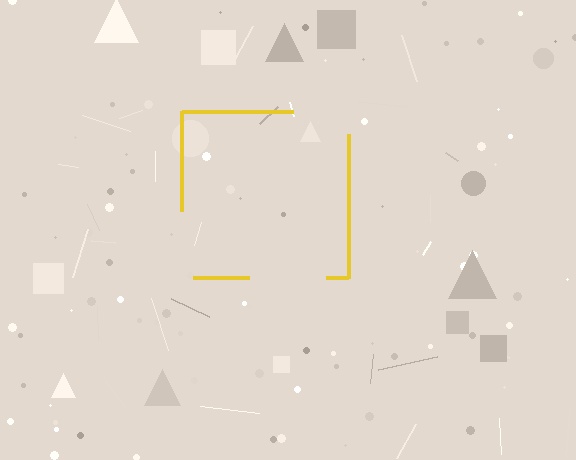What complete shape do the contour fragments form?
The contour fragments form a square.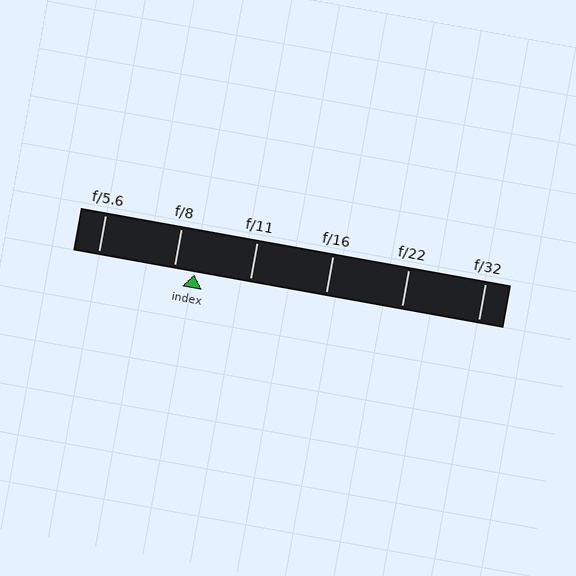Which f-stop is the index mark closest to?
The index mark is closest to f/8.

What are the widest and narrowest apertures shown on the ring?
The widest aperture shown is f/5.6 and the narrowest is f/32.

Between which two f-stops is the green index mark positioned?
The index mark is between f/8 and f/11.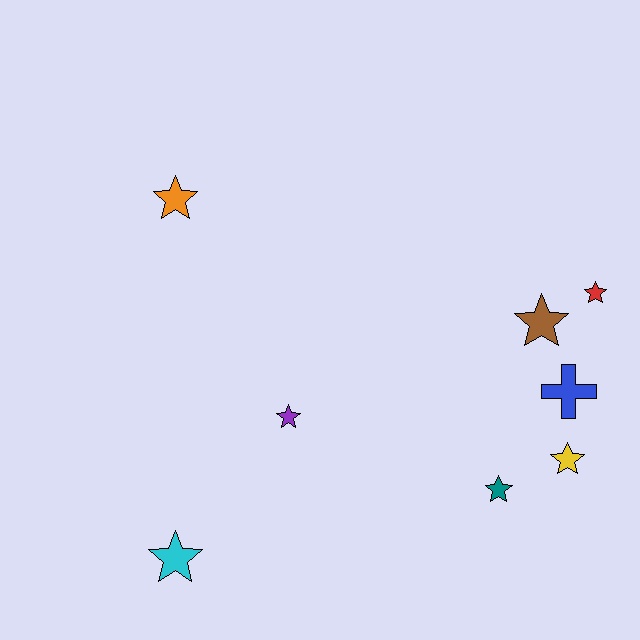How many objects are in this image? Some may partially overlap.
There are 8 objects.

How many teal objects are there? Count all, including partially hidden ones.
There is 1 teal object.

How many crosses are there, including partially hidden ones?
There is 1 cross.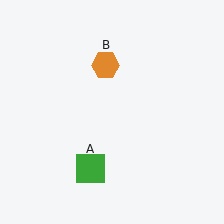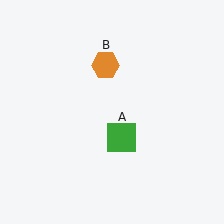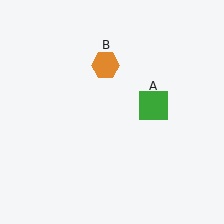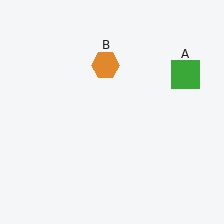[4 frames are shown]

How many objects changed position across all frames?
1 object changed position: green square (object A).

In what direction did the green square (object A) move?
The green square (object A) moved up and to the right.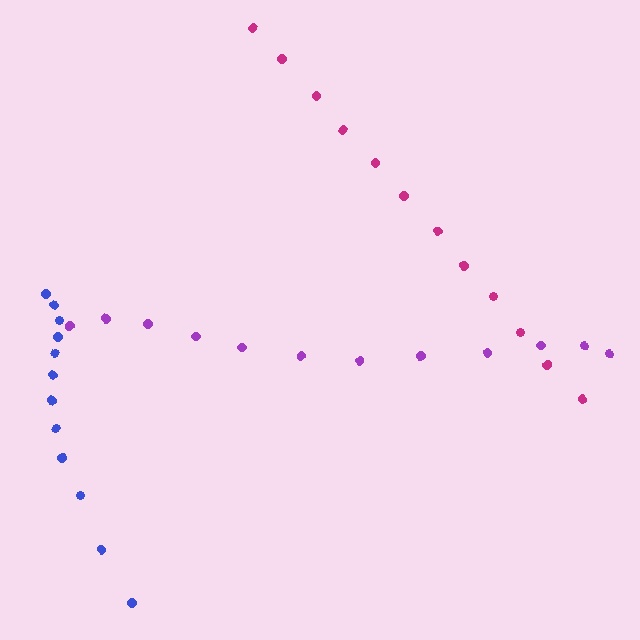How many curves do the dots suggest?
There are 3 distinct paths.